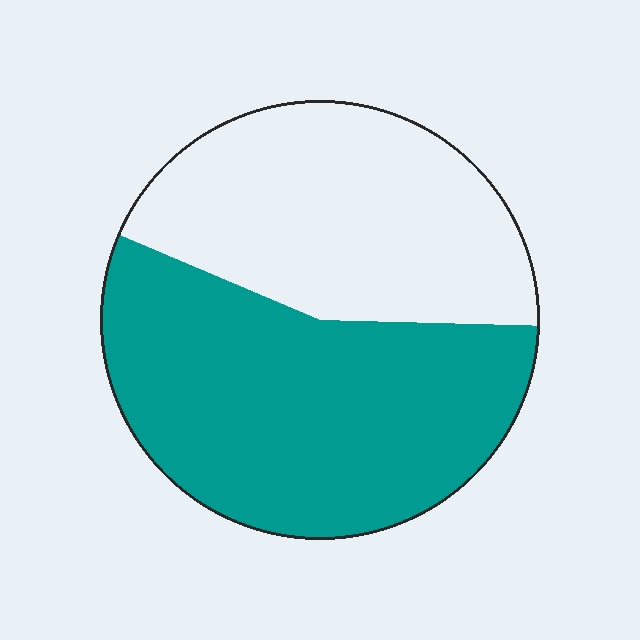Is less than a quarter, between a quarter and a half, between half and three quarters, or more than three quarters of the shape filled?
Between half and three quarters.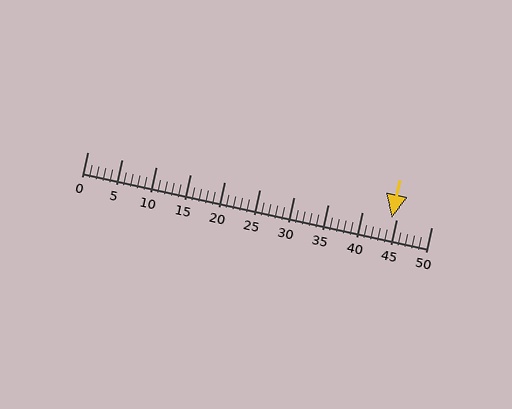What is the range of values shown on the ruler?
The ruler shows values from 0 to 50.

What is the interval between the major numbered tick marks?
The major tick marks are spaced 5 units apart.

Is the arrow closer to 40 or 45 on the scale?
The arrow is closer to 45.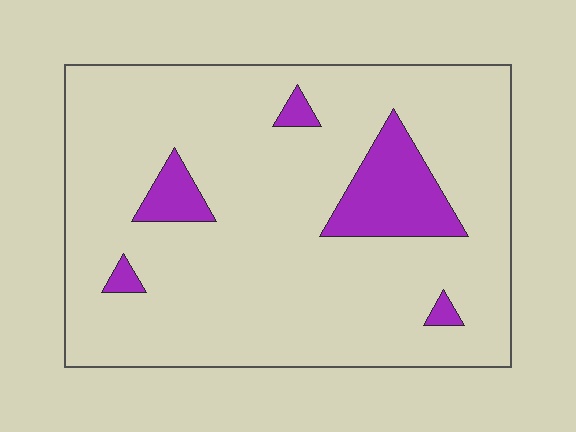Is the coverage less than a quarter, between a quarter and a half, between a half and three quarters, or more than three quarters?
Less than a quarter.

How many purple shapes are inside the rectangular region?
5.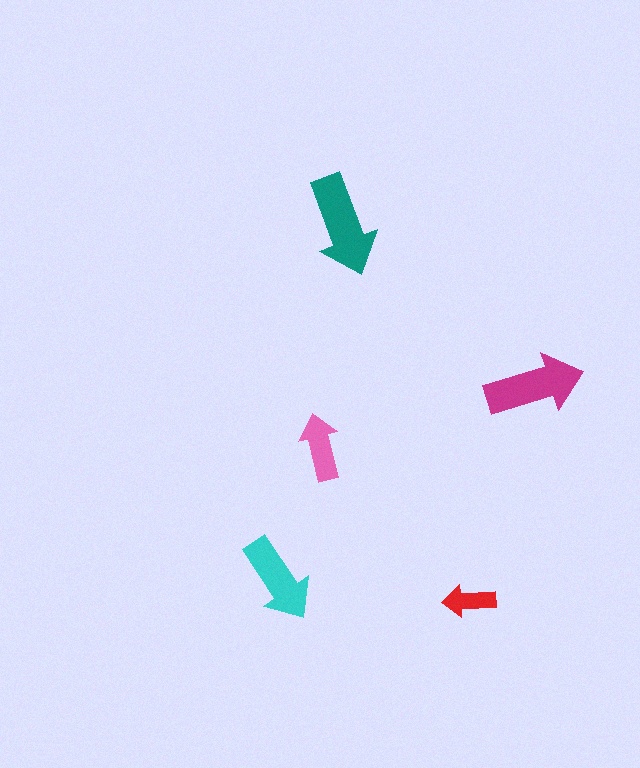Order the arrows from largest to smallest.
the teal one, the magenta one, the cyan one, the pink one, the red one.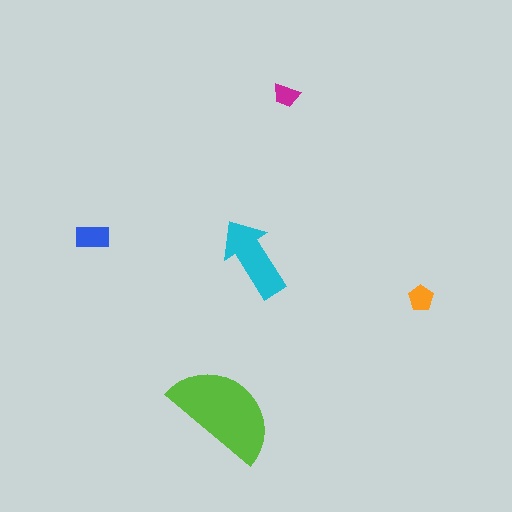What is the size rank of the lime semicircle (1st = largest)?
1st.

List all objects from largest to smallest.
The lime semicircle, the cyan arrow, the blue rectangle, the orange pentagon, the magenta trapezoid.